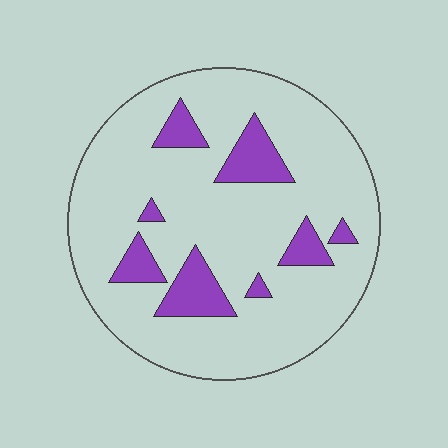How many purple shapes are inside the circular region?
8.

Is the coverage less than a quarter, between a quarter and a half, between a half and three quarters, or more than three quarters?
Less than a quarter.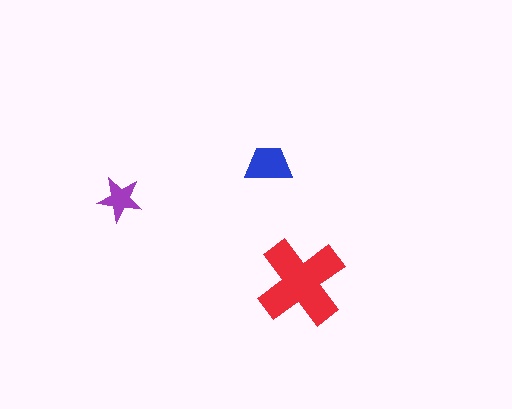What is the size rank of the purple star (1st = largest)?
3rd.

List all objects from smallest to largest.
The purple star, the blue trapezoid, the red cross.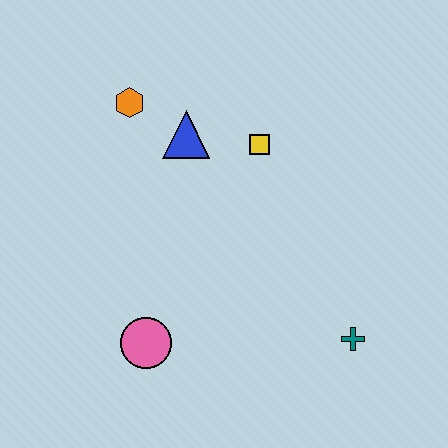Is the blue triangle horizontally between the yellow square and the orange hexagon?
Yes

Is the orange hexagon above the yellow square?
Yes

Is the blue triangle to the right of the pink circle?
Yes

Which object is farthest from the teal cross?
The orange hexagon is farthest from the teal cross.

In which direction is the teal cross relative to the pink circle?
The teal cross is to the right of the pink circle.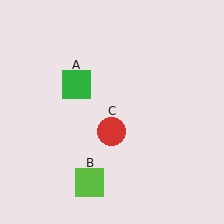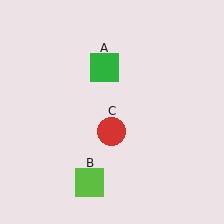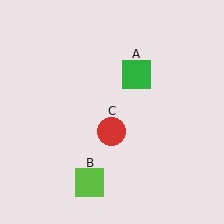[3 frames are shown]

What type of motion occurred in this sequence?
The green square (object A) rotated clockwise around the center of the scene.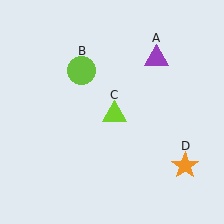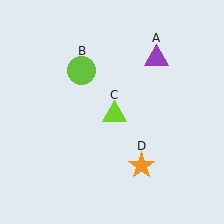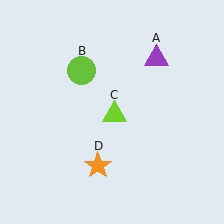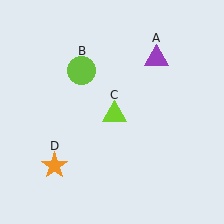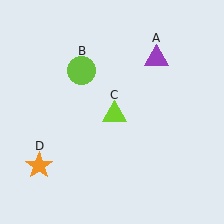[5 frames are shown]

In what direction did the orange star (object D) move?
The orange star (object D) moved left.